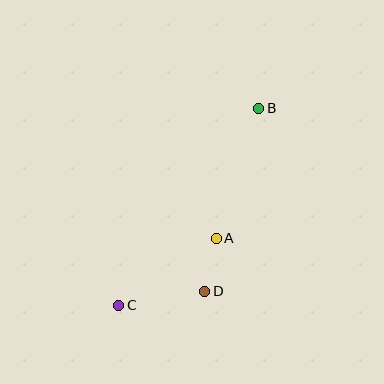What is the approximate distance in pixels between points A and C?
The distance between A and C is approximately 118 pixels.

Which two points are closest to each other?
Points A and D are closest to each other.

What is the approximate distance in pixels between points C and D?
The distance between C and D is approximately 87 pixels.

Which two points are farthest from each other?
Points B and C are farthest from each other.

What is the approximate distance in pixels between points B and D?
The distance between B and D is approximately 191 pixels.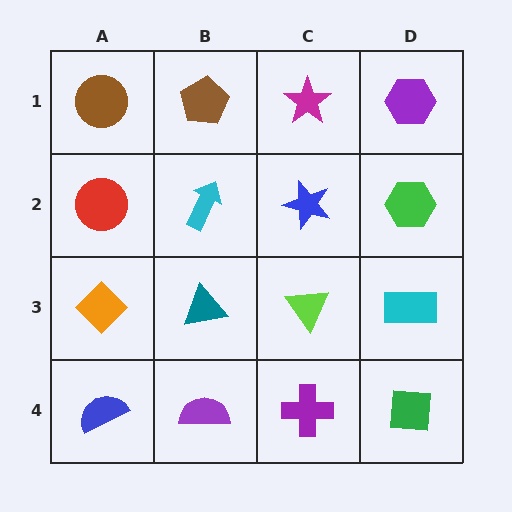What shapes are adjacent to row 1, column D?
A green hexagon (row 2, column D), a magenta star (row 1, column C).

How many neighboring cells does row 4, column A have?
2.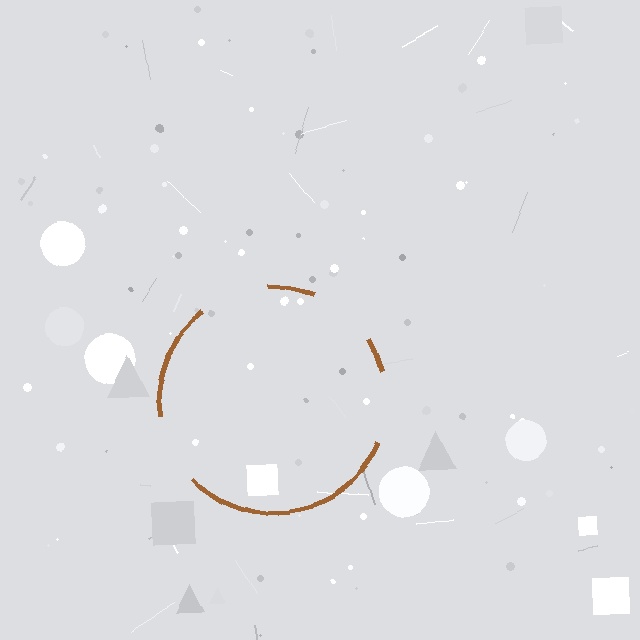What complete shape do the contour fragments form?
The contour fragments form a circle.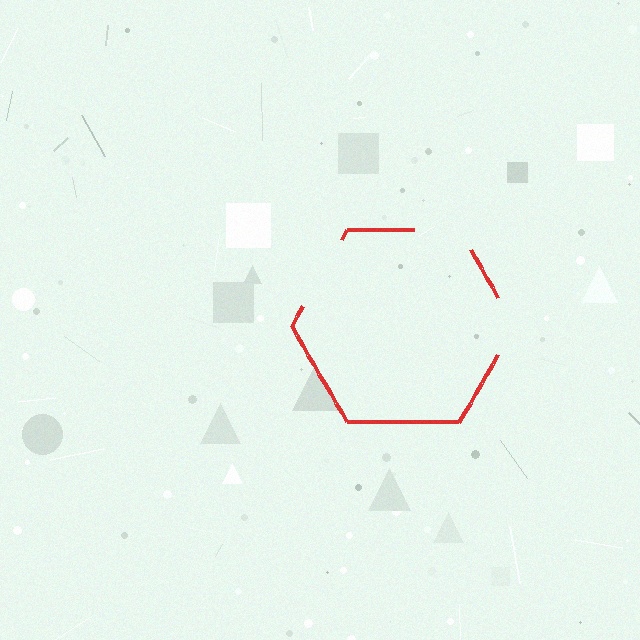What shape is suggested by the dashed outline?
The dashed outline suggests a hexagon.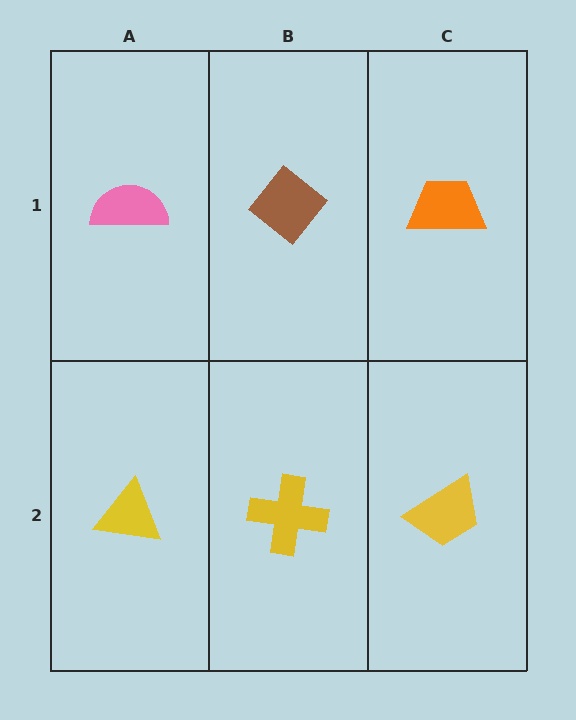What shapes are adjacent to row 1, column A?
A yellow triangle (row 2, column A), a brown diamond (row 1, column B).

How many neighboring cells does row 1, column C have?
2.